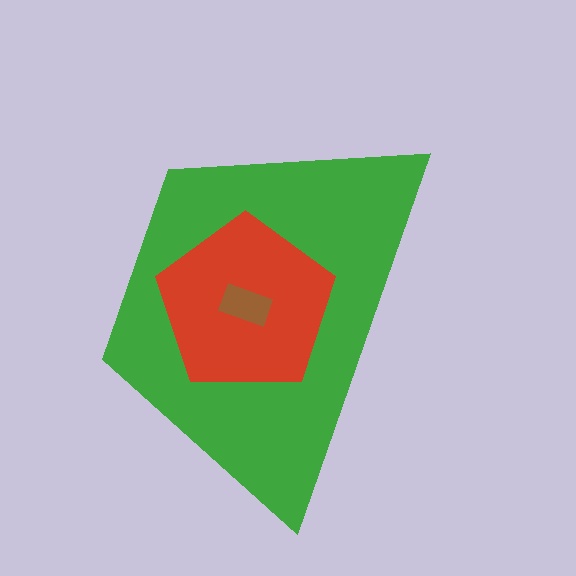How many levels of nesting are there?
3.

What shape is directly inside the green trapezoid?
The red pentagon.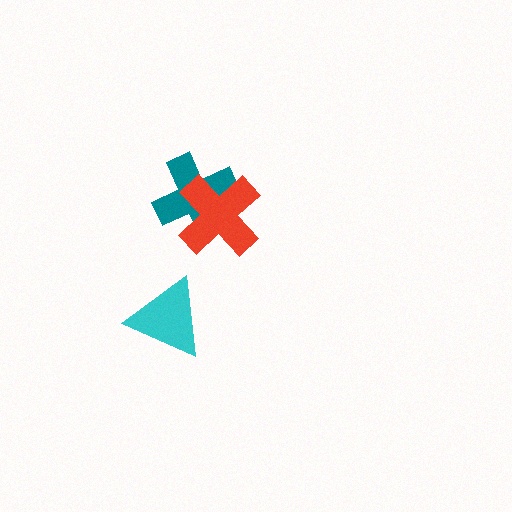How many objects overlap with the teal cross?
1 object overlaps with the teal cross.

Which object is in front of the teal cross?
The red cross is in front of the teal cross.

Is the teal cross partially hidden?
Yes, it is partially covered by another shape.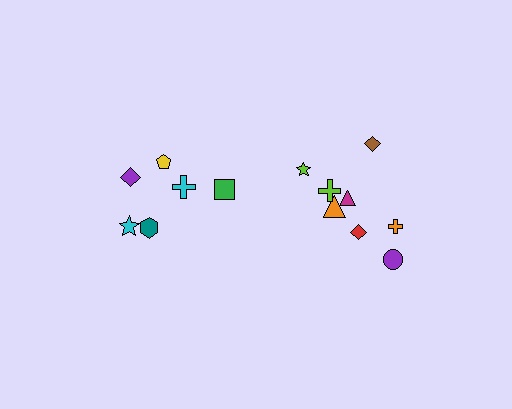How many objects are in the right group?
There are 8 objects.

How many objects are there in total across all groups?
There are 14 objects.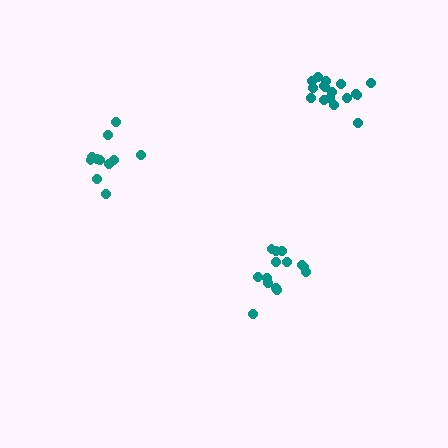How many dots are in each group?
Group 1: 14 dots, Group 2: 11 dots, Group 3: 17 dots (42 total).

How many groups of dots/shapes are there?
There are 3 groups.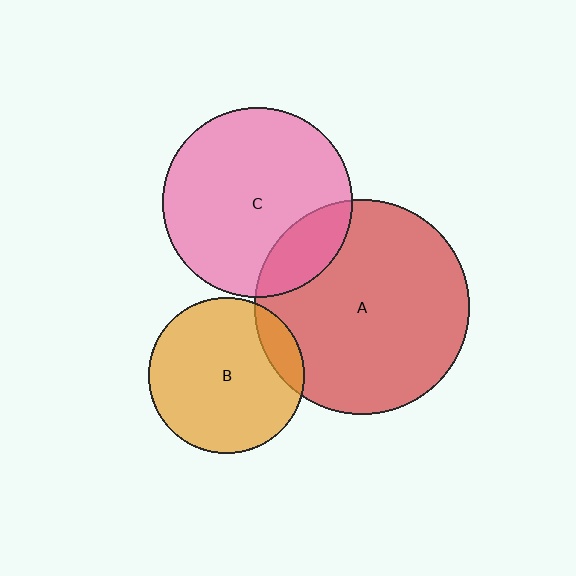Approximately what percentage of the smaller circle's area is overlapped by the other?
Approximately 20%.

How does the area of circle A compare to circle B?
Approximately 1.9 times.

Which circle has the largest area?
Circle A (red).